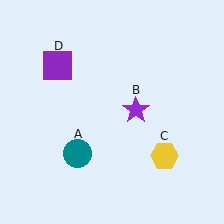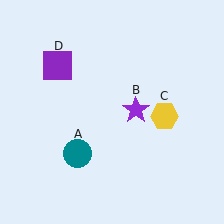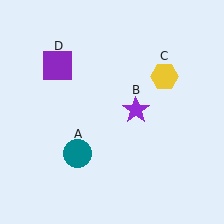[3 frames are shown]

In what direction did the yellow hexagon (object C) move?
The yellow hexagon (object C) moved up.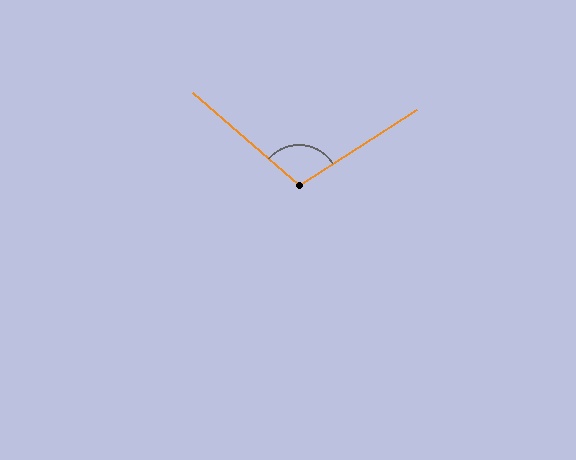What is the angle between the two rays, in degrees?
Approximately 107 degrees.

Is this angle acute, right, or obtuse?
It is obtuse.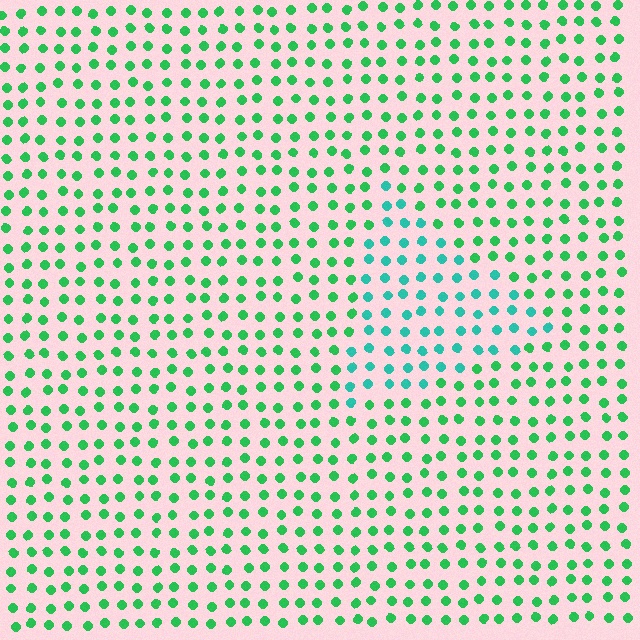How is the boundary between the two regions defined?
The boundary is defined purely by a slight shift in hue (about 34 degrees). Spacing, size, and orientation are identical on both sides.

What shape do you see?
I see a triangle.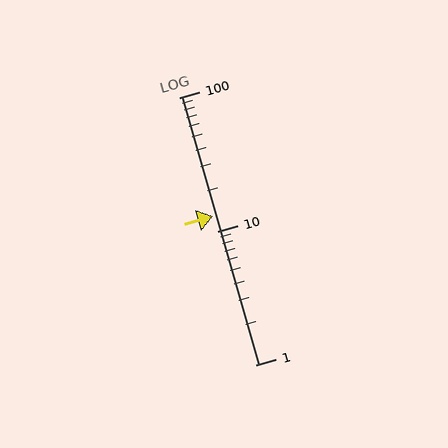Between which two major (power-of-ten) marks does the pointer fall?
The pointer is between 10 and 100.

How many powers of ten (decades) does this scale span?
The scale spans 2 decades, from 1 to 100.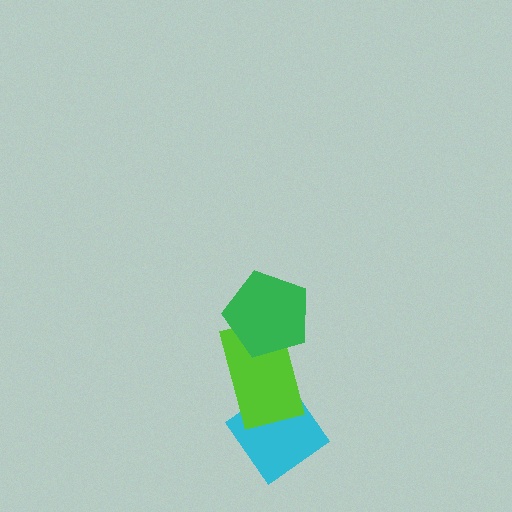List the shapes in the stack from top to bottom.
From top to bottom: the green pentagon, the lime rectangle, the cyan diamond.